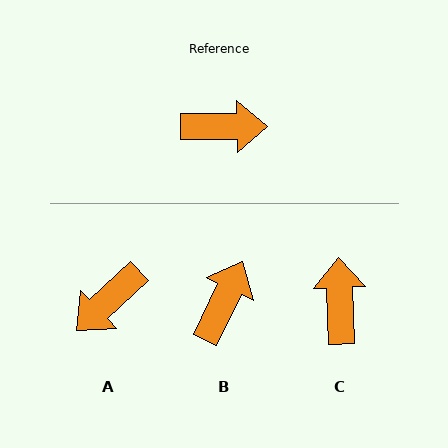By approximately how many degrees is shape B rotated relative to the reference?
Approximately 64 degrees counter-clockwise.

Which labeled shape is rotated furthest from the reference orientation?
A, about 137 degrees away.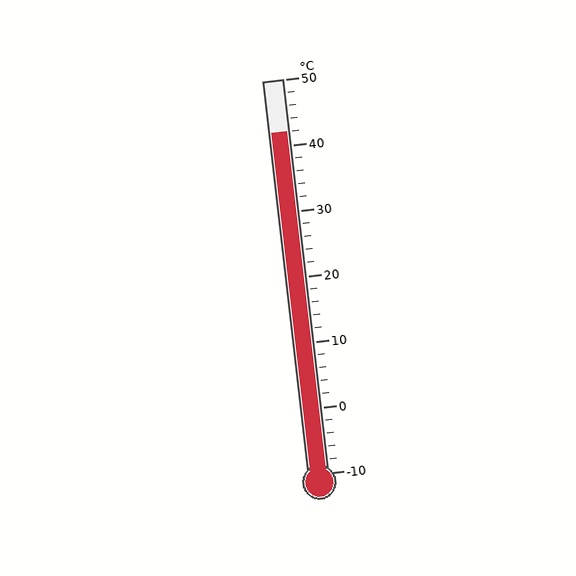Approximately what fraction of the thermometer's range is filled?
The thermometer is filled to approximately 85% of its range.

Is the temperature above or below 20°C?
The temperature is above 20°C.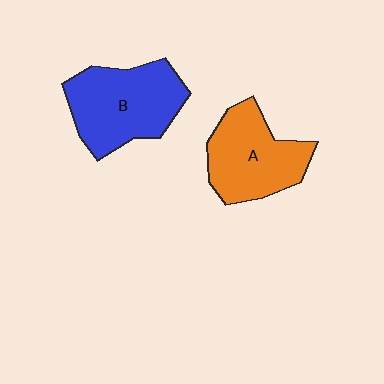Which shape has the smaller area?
Shape A (orange).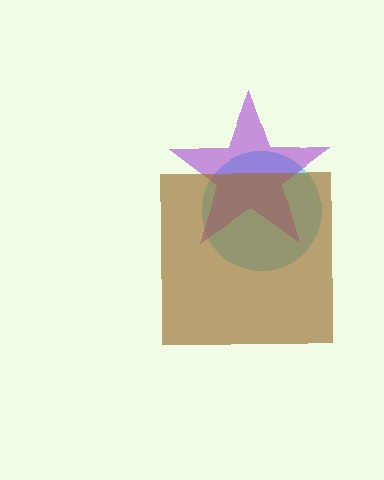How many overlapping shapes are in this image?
There are 3 overlapping shapes in the image.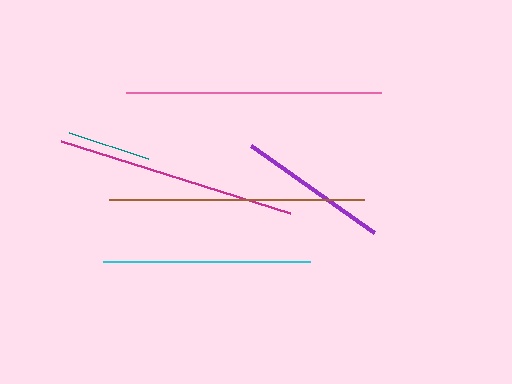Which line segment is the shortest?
The teal line is the shortest at approximately 83 pixels.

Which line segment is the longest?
The pink line is the longest at approximately 255 pixels.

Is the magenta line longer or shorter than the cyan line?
The magenta line is longer than the cyan line.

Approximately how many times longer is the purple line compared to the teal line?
The purple line is approximately 1.8 times the length of the teal line.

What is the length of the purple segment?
The purple segment is approximately 151 pixels long.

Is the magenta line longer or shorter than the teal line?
The magenta line is longer than the teal line.